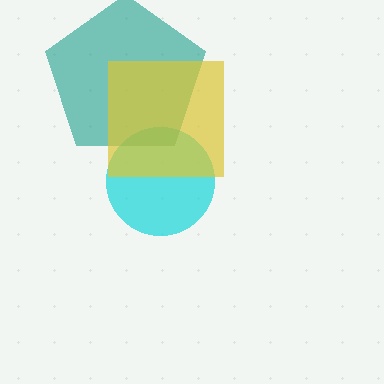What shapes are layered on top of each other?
The layered shapes are: a cyan circle, a teal pentagon, a yellow square.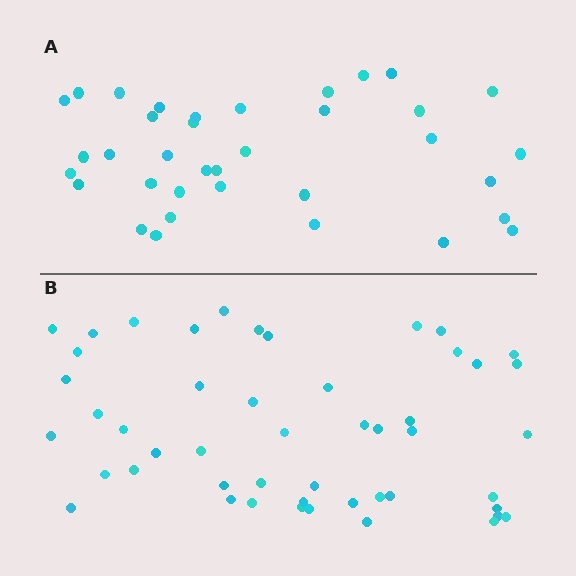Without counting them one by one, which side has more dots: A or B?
Region B (the bottom region) has more dots.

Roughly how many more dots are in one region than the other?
Region B has approximately 15 more dots than region A.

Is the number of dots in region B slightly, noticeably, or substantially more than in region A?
Region B has noticeably more, but not dramatically so. The ratio is roughly 1.4 to 1.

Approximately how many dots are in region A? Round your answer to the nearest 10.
About 40 dots. (The exact count is 36, which rounds to 40.)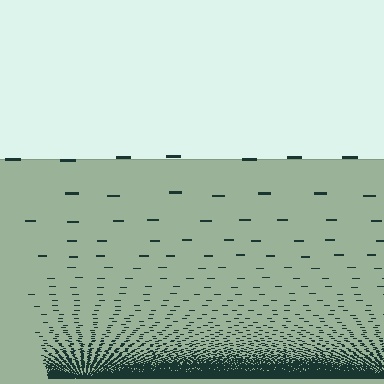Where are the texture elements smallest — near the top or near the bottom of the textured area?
Near the bottom.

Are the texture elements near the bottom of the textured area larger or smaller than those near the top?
Smaller. The gradient is inverted — elements near the bottom are smaller and denser.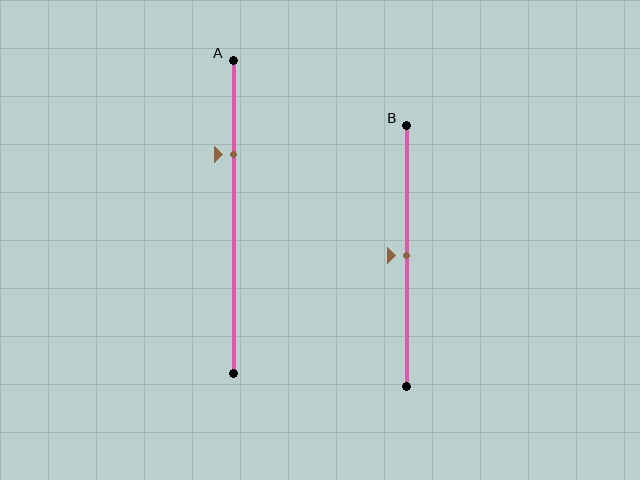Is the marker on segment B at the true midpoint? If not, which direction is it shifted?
Yes, the marker on segment B is at the true midpoint.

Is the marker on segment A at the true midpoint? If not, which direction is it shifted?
No, the marker on segment A is shifted upward by about 20% of the segment length.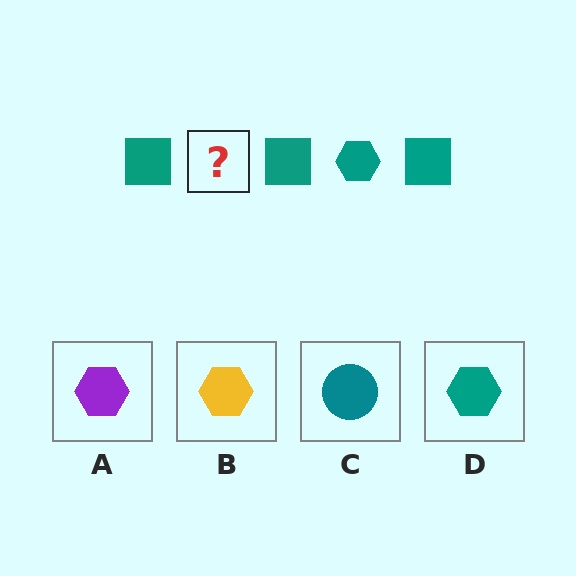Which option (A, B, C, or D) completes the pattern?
D.